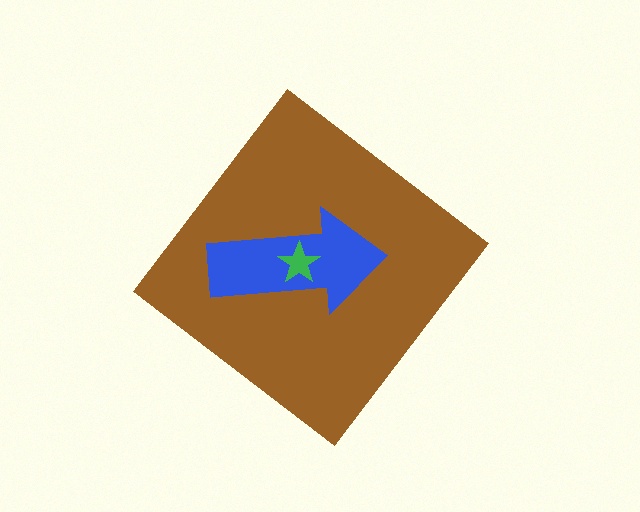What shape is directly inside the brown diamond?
The blue arrow.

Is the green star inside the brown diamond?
Yes.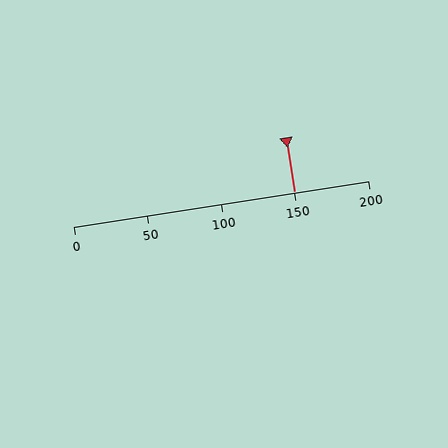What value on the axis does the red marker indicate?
The marker indicates approximately 150.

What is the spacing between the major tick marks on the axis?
The major ticks are spaced 50 apart.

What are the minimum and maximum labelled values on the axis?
The axis runs from 0 to 200.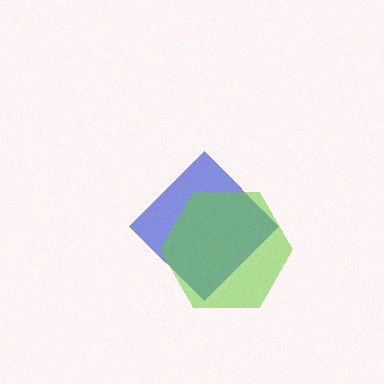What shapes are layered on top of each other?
The layered shapes are: a blue diamond, a lime hexagon.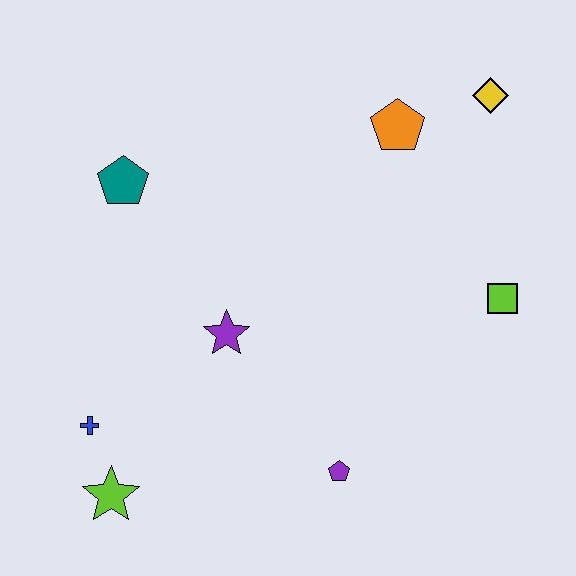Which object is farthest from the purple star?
The yellow diamond is farthest from the purple star.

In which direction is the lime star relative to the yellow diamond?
The lime star is below the yellow diamond.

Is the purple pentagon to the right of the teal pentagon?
Yes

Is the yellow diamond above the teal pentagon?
Yes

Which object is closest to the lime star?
The blue cross is closest to the lime star.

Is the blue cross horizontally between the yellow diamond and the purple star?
No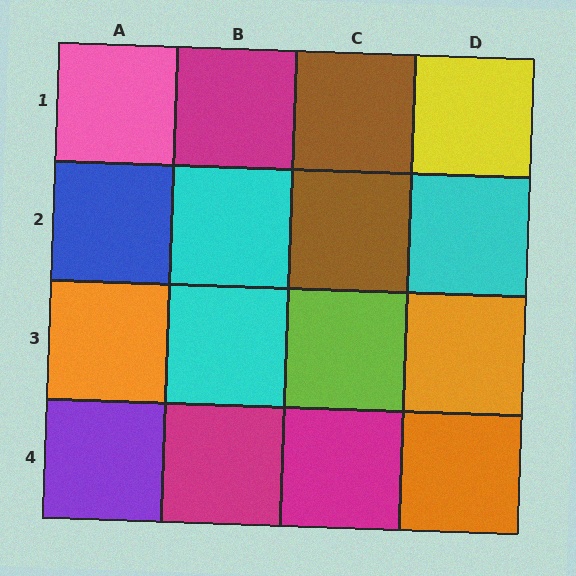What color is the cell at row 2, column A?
Blue.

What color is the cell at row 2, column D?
Cyan.